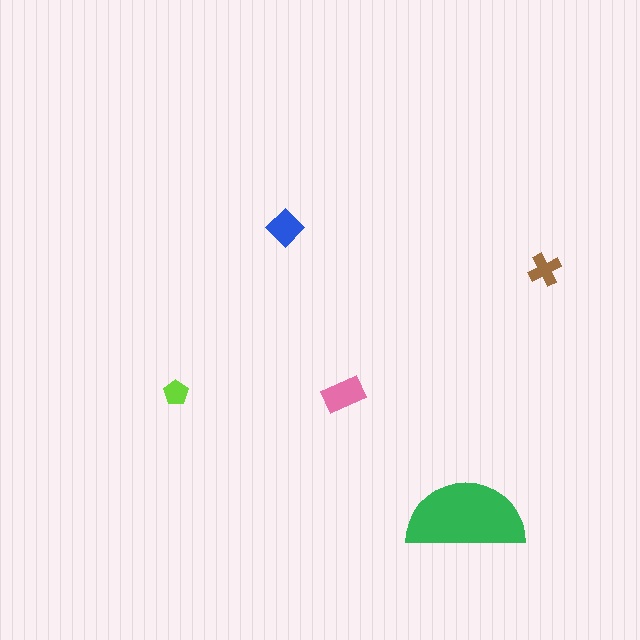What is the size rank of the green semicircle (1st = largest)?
1st.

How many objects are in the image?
There are 5 objects in the image.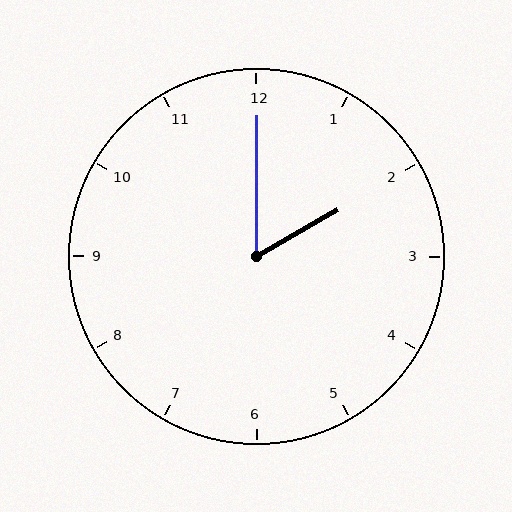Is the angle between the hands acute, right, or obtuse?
It is acute.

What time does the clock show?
2:00.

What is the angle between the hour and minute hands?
Approximately 60 degrees.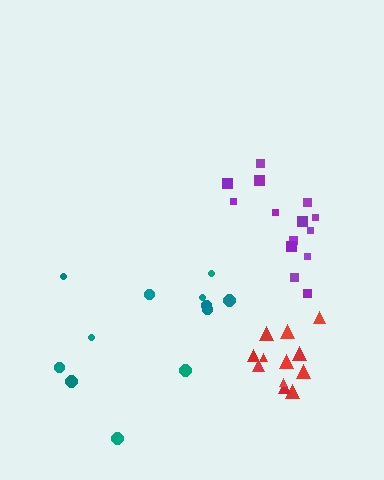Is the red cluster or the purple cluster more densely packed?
Purple.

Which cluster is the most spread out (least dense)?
Teal.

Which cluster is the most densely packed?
Purple.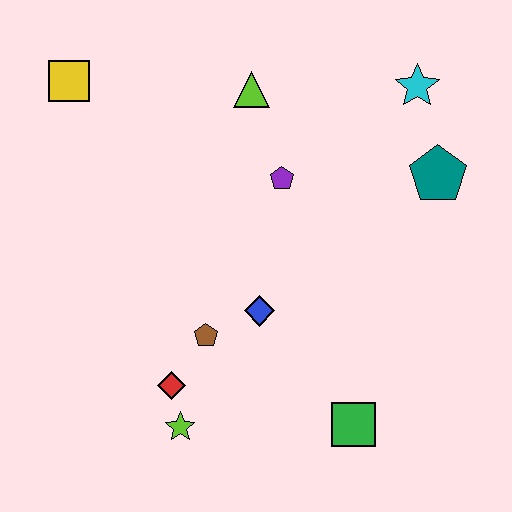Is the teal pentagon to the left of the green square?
No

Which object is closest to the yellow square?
The lime triangle is closest to the yellow square.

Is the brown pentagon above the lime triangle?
No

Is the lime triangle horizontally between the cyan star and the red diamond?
Yes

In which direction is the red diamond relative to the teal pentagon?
The red diamond is to the left of the teal pentagon.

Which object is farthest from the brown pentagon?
The cyan star is farthest from the brown pentagon.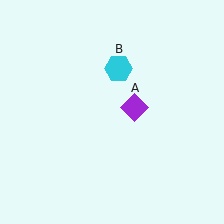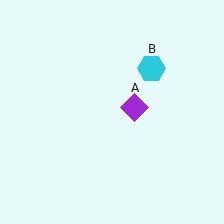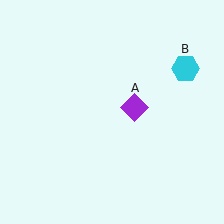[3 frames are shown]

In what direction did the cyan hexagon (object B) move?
The cyan hexagon (object B) moved right.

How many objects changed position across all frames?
1 object changed position: cyan hexagon (object B).